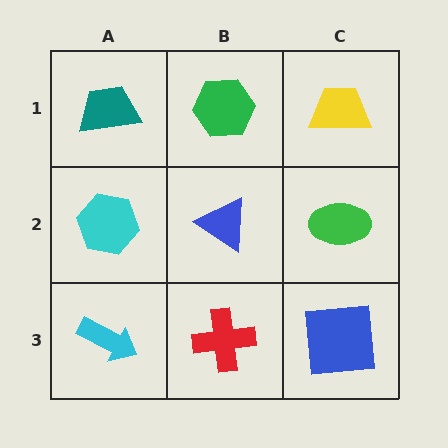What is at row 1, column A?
A teal trapezoid.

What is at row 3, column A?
A cyan arrow.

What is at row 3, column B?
A red cross.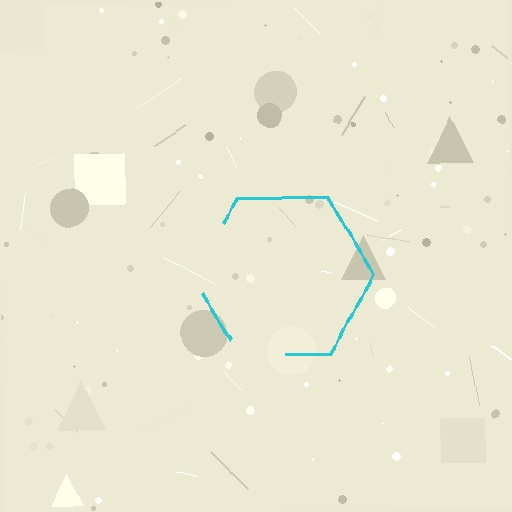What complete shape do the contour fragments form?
The contour fragments form a hexagon.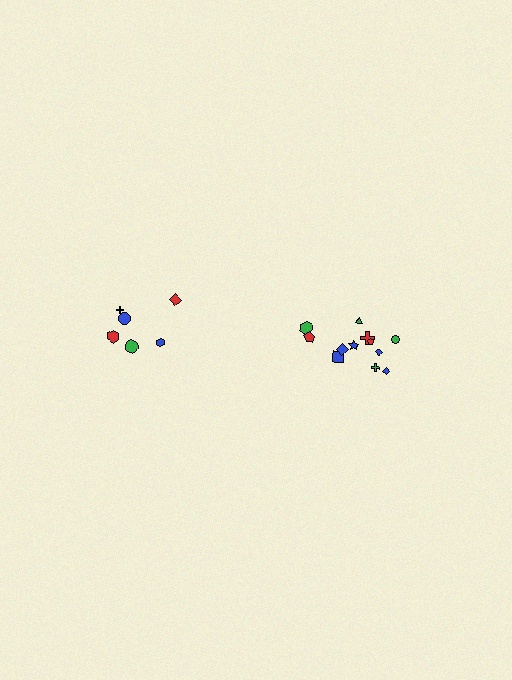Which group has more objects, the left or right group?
The right group.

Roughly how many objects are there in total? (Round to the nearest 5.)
Roughly 20 objects in total.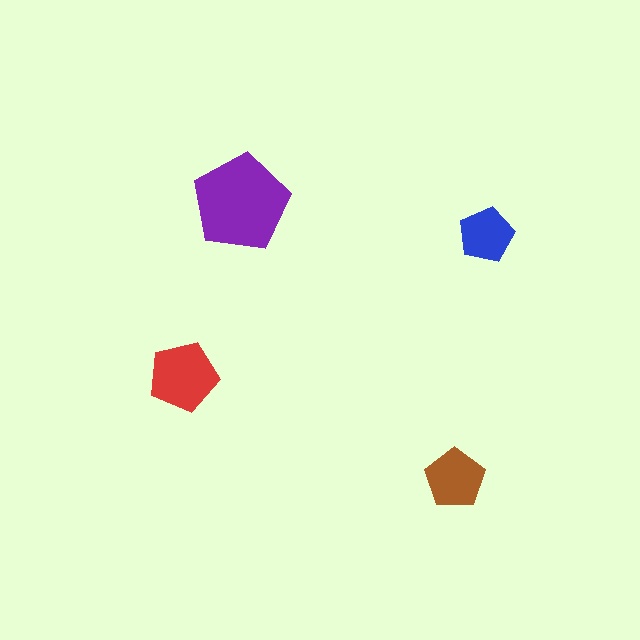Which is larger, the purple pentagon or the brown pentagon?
The purple one.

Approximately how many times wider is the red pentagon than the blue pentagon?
About 1.5 times wider.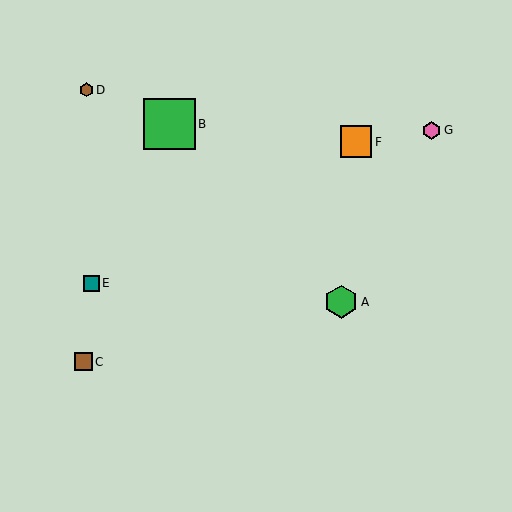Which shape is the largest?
The green square (labeled B) is the largest.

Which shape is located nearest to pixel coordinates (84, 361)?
The brown square (labeled C) at (84, 362) is nearest to that location.